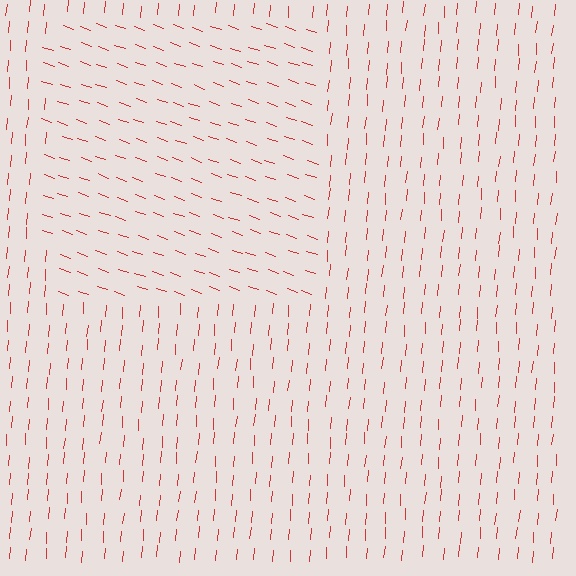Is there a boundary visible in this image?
Yes, there is a texture boundary formed by a change in line orientation.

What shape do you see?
I see a rectangle.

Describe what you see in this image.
The image is filled with small red line segments. A rectangle region in the image has lines oriented differently from the surrounding lines, creating a visible texture boundary.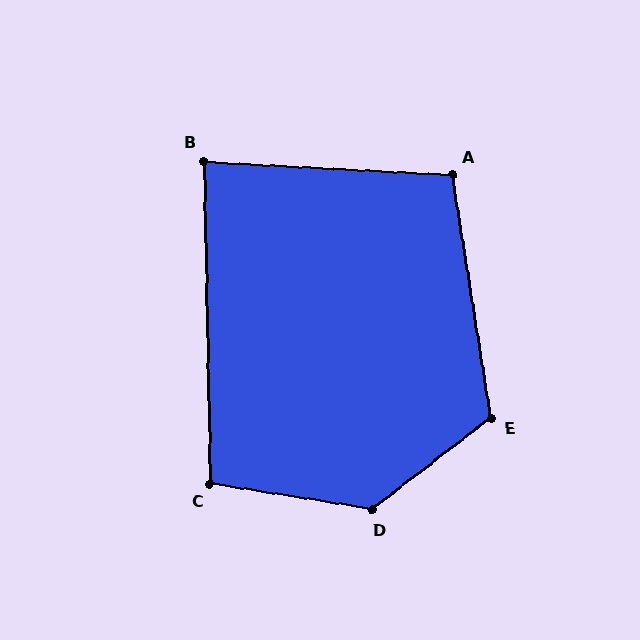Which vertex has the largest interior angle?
D, at approximately 133 degrees.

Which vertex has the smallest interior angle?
B, at approximately 86 degrees.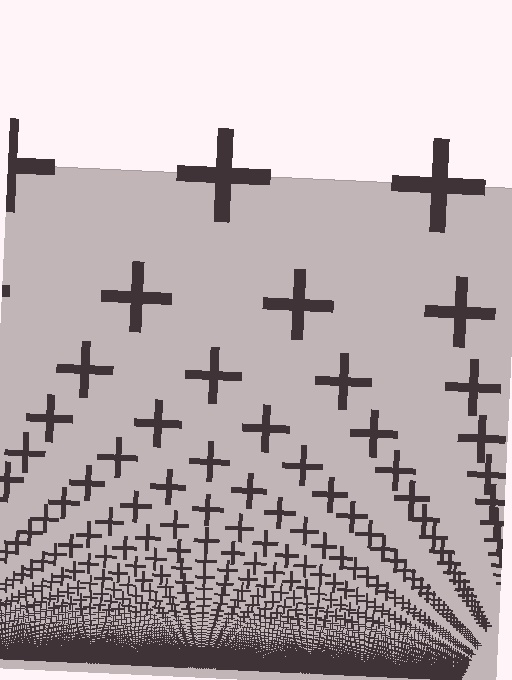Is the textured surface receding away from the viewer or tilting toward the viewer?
The surface appears to tilt toward the viewer. Texture elements get larger and sparser toward the top.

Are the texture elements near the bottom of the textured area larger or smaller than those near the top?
Smaller. The gradient is inverted — elements near the bottom are smaller and denser.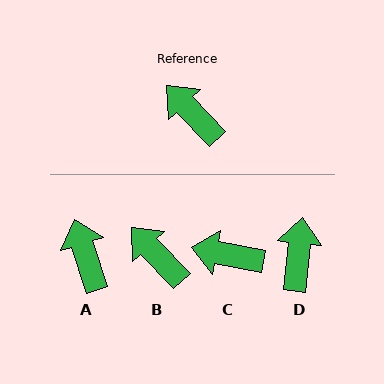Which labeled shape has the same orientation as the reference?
B.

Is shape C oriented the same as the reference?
No, it is off by about 35 degrees.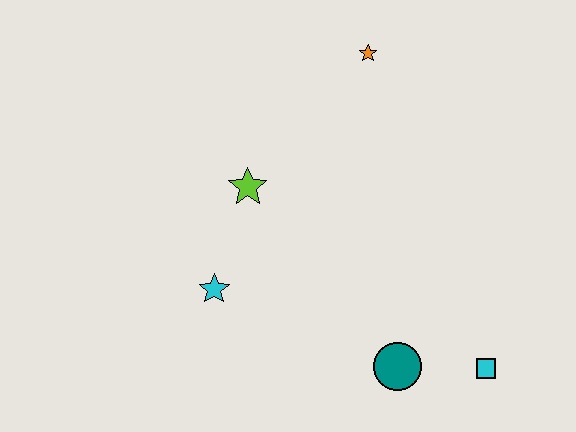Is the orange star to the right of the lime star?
Yes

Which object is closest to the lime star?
The cyan star is closest to the lime star.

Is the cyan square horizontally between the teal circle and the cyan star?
No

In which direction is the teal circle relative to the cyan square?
The teal circle is to the left of the cyan square.